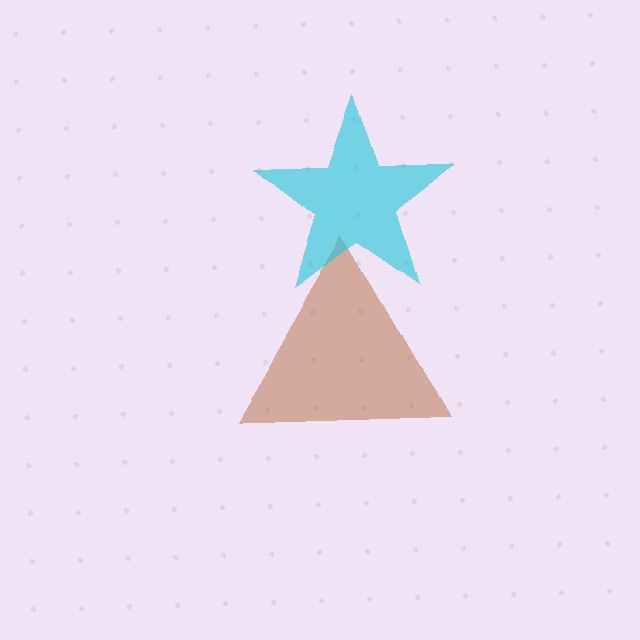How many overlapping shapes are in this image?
There are 2 overlapping shapes in the image.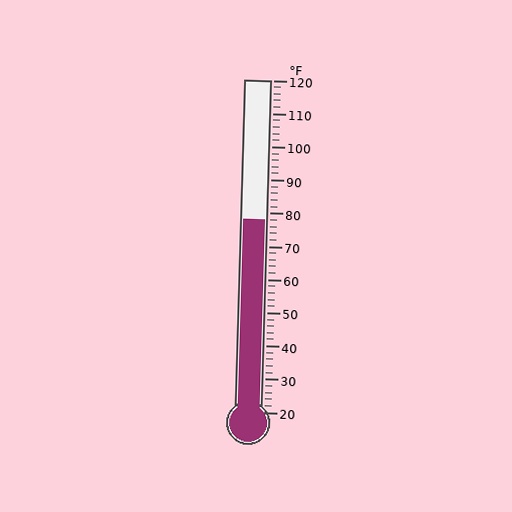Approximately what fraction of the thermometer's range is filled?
The thermometer is filled to approximately 60% of its range.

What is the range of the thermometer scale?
The thermometer scale ranges from 20°F to 120°F.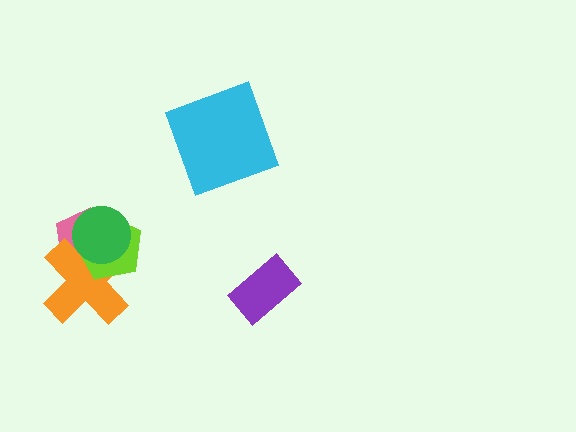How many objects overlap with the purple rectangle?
0 objects overlap with the purple rectangle.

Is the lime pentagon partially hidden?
Yes, it is partially covered by another shape.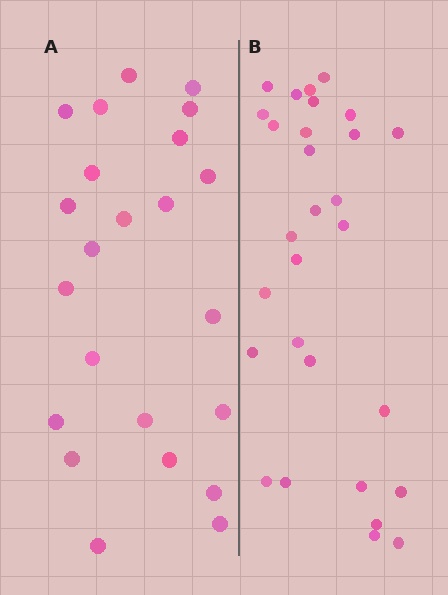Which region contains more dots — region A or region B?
Region B (the right region) has more dots.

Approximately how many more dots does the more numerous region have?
Region B has about 6 more dots than region A.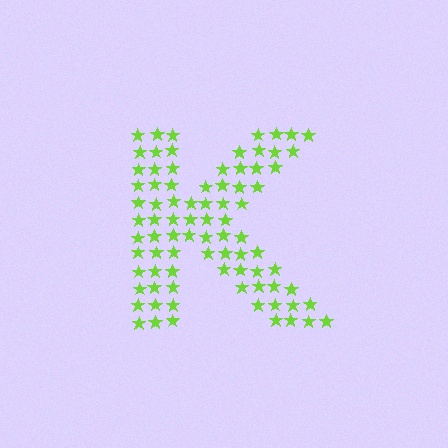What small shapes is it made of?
It is made of small stars.